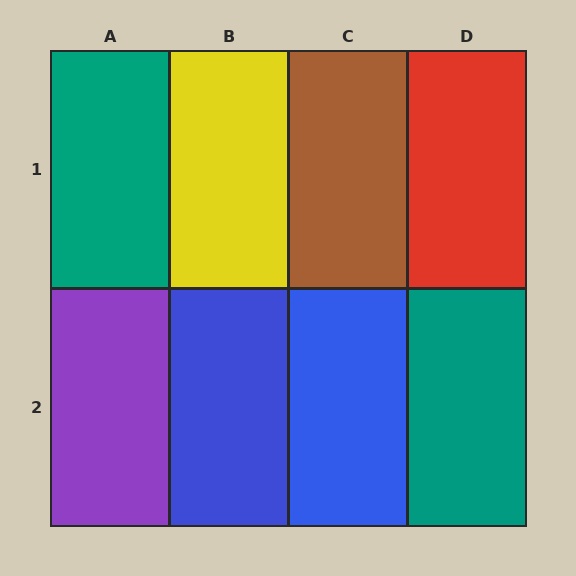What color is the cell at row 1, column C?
Brown.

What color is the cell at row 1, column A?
Teal.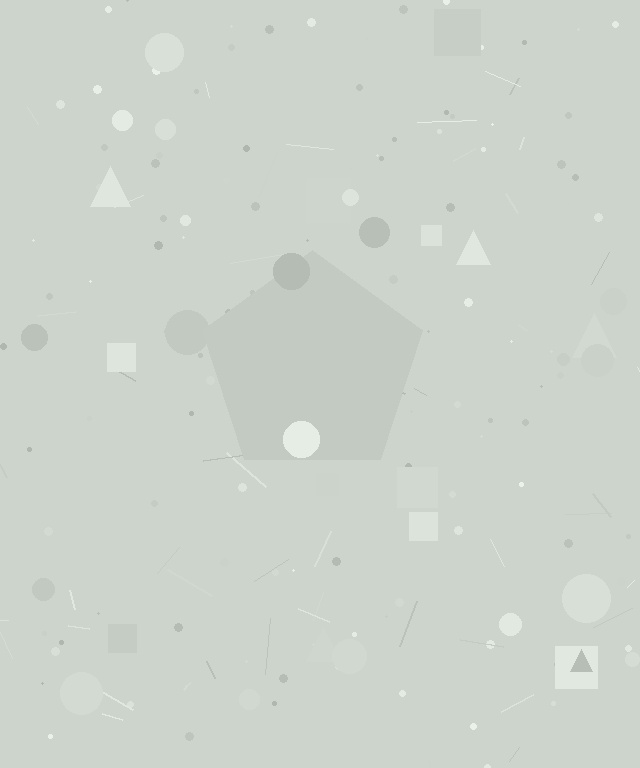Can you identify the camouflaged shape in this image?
The camouflaged shape is a pentagon.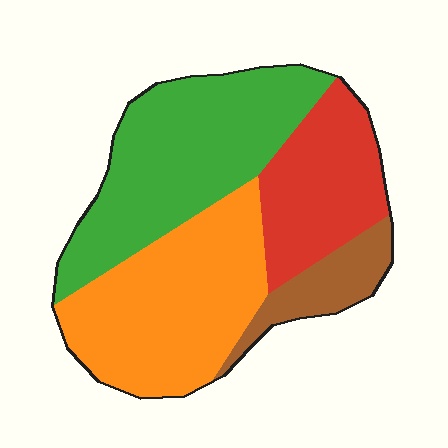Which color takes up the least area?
Brown, at roughly 10%.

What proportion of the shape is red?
Red takes up less than a quarter of the shape.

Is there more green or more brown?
Green.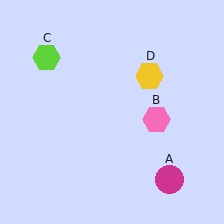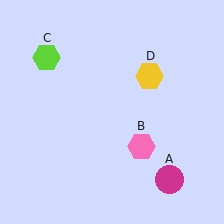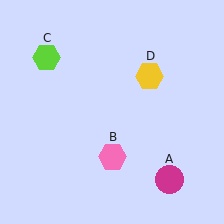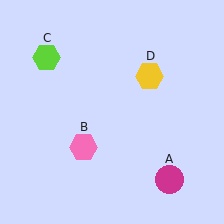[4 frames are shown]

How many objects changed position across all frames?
1 object changed position: pink hexagon (object B).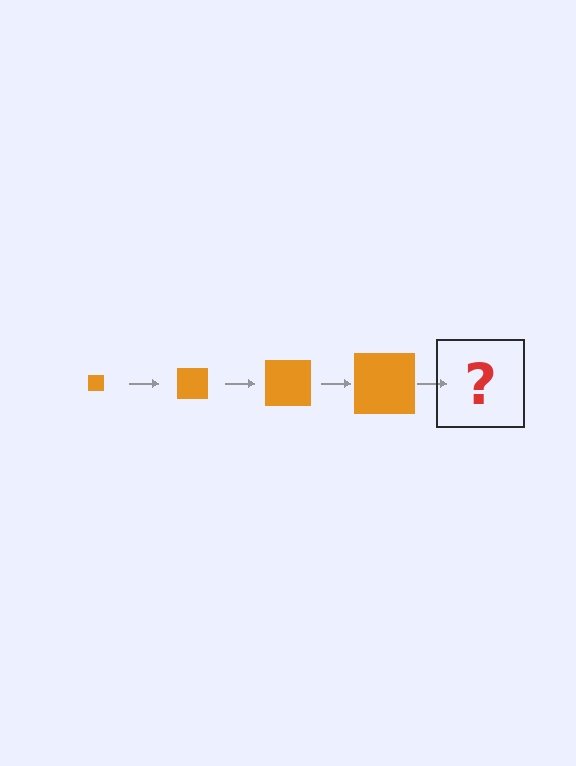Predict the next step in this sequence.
The next step is an orange square, larger than the previous one.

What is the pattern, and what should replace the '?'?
The pattern is that the square gets progressively larger each step. The '?' should be an orange square, larger than the previous one.